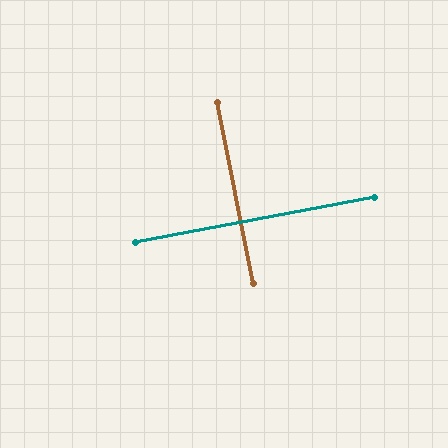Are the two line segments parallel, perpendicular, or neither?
Perpendicular — they meet at approximately 89°.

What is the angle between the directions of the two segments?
Approximately 89 degrees.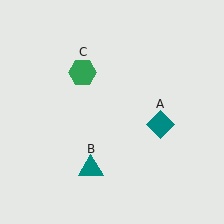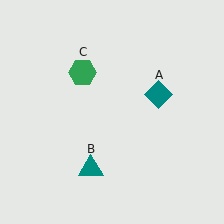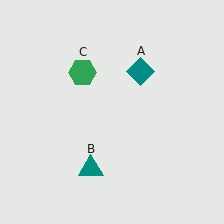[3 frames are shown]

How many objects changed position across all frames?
1 object changed position: teal diamond (object A).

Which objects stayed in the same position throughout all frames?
Teal triangle (object B) and green hexagon (object C) remained stationary.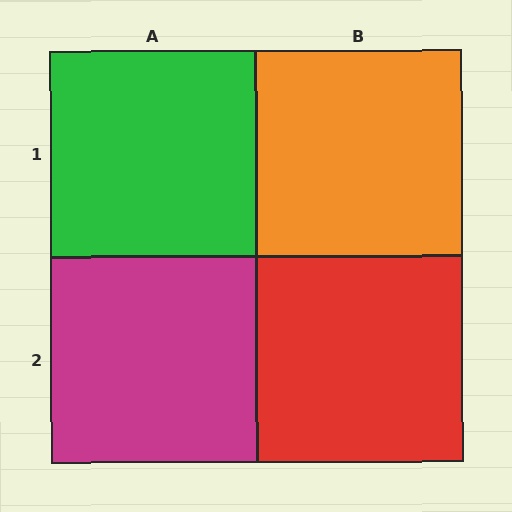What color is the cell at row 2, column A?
Magenta.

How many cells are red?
1 cell is red.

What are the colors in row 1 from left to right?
Green, orange.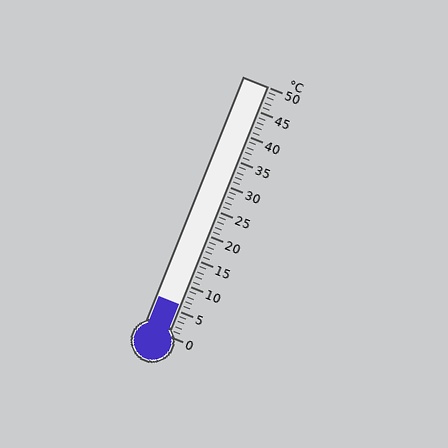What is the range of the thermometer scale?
The thermometer scale ranges from 0°C to 50°C.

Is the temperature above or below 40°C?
The temperature is below 40°C.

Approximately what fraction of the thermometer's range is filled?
The thermometer is filled to approximately 10% of its range.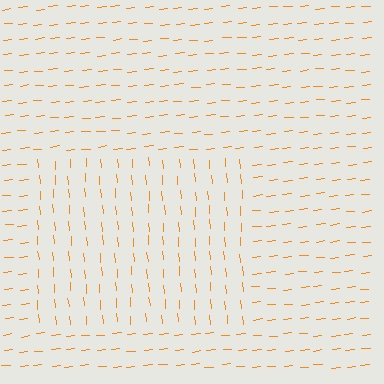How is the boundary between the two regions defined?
The boundary is defined purely by a change in line orientation (approximately 89 degrees difference). All lines are the same color and thickness.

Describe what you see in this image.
The image is filled with small orange line segments. A rectangle region in the image has lines oriented differently from the surrounding lines, creating a visible texture boundary.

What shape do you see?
I see a rectangle.